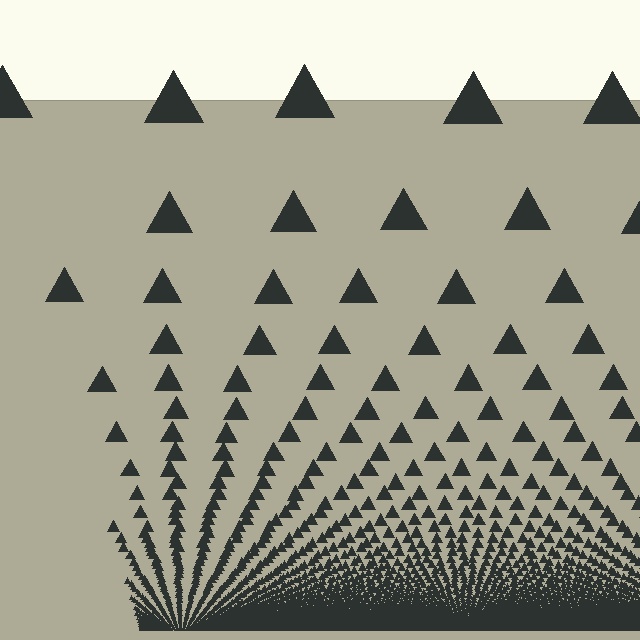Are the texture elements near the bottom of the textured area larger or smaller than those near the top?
Smaller. The gradient is inverted — elements near the bottom are smaller and denser.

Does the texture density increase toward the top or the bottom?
Density increases toward the bottom.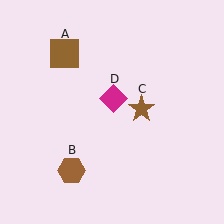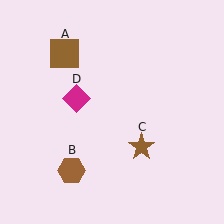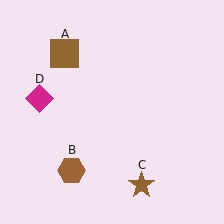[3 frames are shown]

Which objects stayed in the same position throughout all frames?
Brown square (object A) and brown hexagon (object B) remained stationary.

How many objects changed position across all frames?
2 objects changed position: brown star (object C), magenta diamond (object D).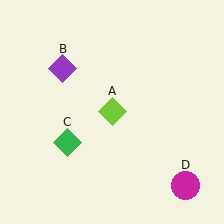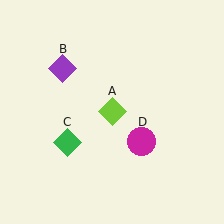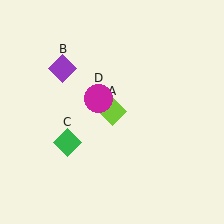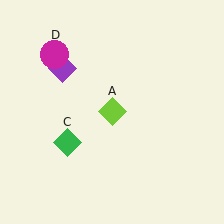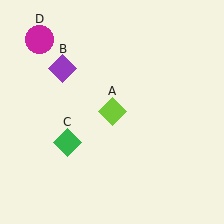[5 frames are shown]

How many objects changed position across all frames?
1 object changed position: magenta circle (object D).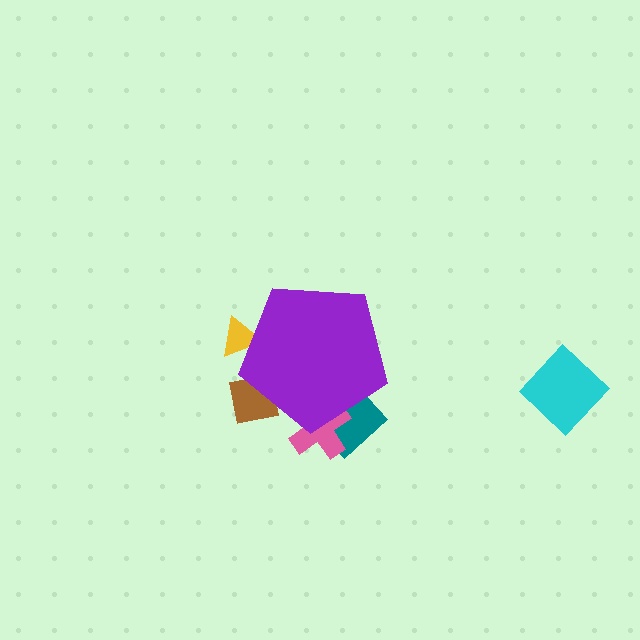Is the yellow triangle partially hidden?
Yes, the yellow triangle is partially hidden behind the purple pentagon.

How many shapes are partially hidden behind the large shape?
4 shapes are partially hidden.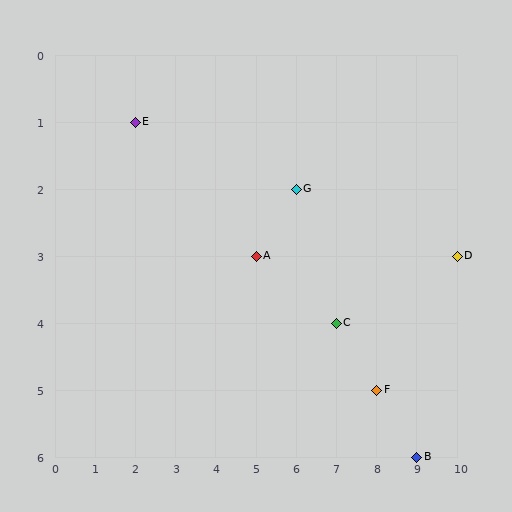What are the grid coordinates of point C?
Point C is at grid coordinates (7, 4).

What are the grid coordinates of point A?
Point A is at grid coordinates (5, 3).